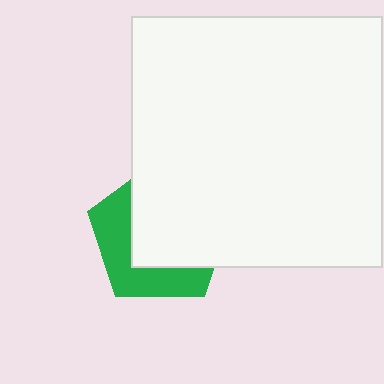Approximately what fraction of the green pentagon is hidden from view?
Roughly 60% of the green pentagon is hidden behind the white square.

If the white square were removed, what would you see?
You would see the complete green pentagon.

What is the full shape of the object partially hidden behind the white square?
The partially hidden object is a green pentagon.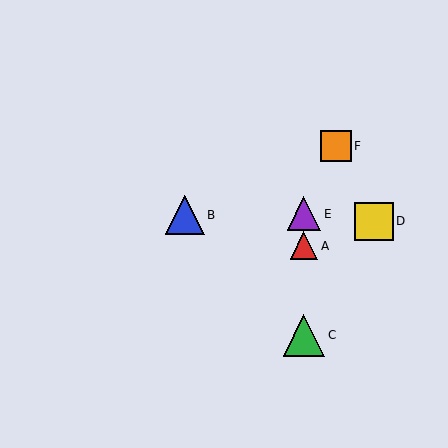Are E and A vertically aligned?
Yes, both are at x≈304.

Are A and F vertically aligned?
No, A is at x≈304 and F is at x≈336.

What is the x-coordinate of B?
Object B is at x≈185.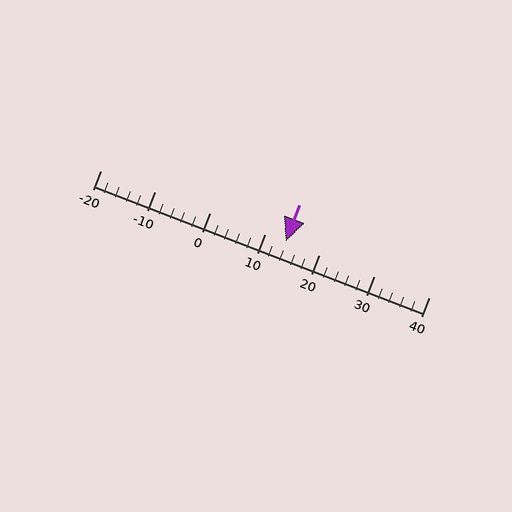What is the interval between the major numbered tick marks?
The major tick marks are spaced 10 units apart.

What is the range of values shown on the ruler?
The ruler shows values from -20 to 40.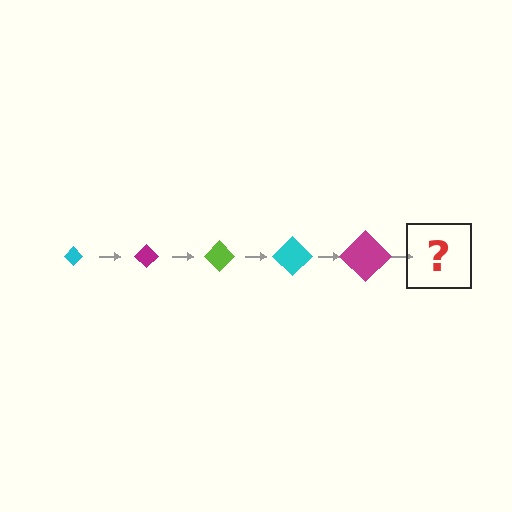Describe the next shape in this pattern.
It should be a lime diamond, larger than the previous one.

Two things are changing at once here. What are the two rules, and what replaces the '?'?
The two rules are that the diamond grows larger each step and the color cycles through cyan, magenta, and lime. The '?' should be a lime diamond, larger than the previous one.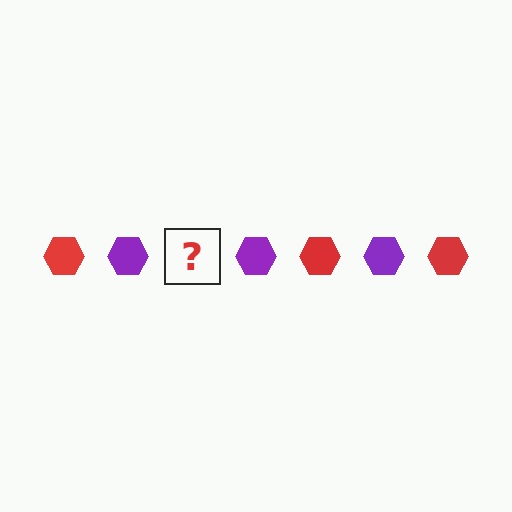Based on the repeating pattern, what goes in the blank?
The blank should be a red hexagon.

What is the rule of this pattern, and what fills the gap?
The rule is that the pattern cycles through red, purple hexagons. The gap should be filled with a red hexagon.